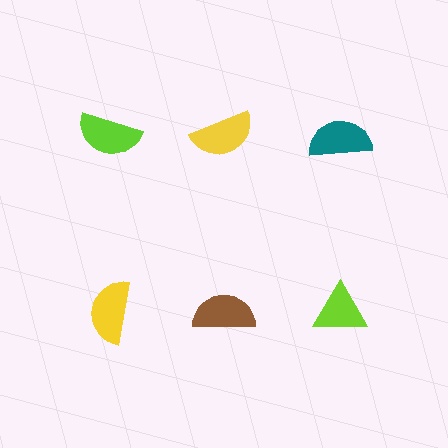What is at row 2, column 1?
A yellow semicircle.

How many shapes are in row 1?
3 shapes.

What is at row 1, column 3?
A teal semicircle.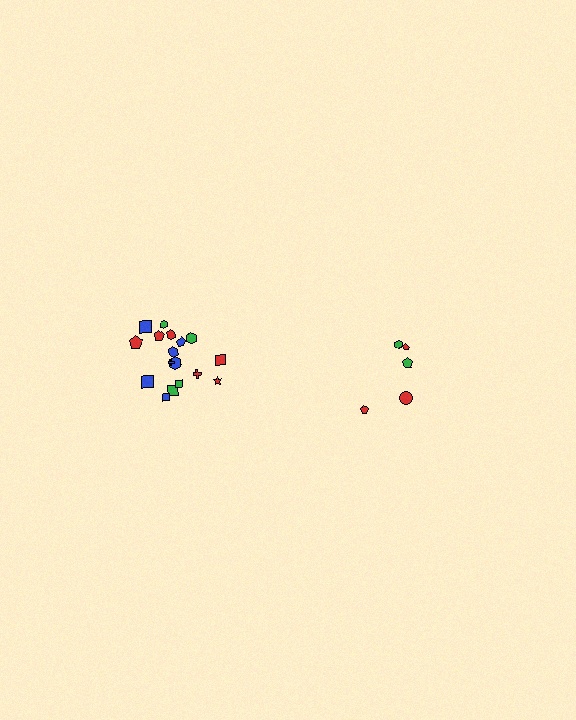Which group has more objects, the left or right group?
The left group.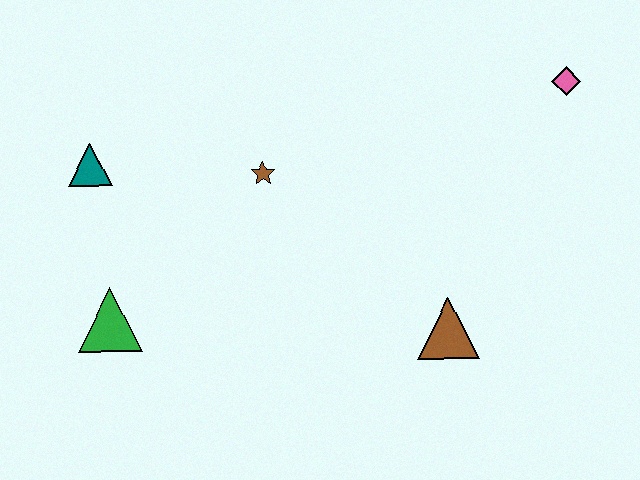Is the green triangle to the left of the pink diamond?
Yes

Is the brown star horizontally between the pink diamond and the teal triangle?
Yes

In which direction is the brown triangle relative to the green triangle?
The brown triangle is to the right of the green triangle.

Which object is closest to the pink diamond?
The brown triangle is closest to the pink diamond.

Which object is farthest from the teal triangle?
The pink diamond is farthest from the teal triangle.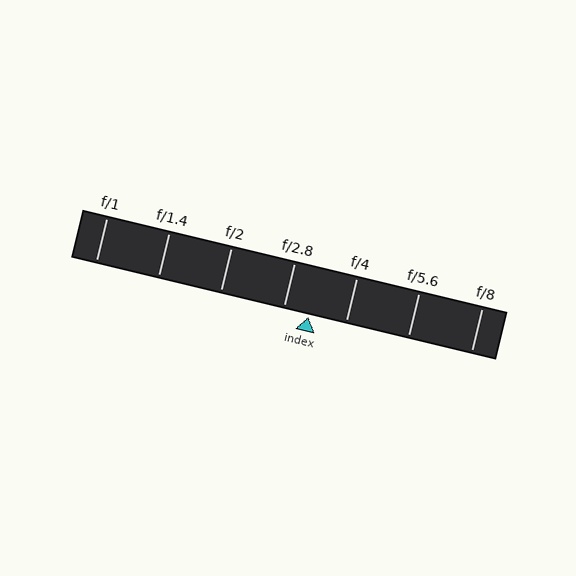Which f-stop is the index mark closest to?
The index mark is closest to f/2.8.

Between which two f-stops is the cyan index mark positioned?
The index mark is between f/2.8 and f/4.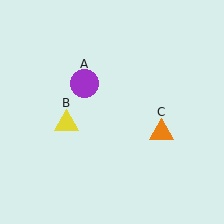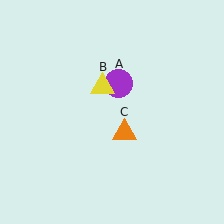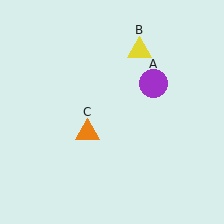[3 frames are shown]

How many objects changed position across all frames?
3 objects changed position: purple circle (object A), yellow triangle (object B), orange triangle (object C).